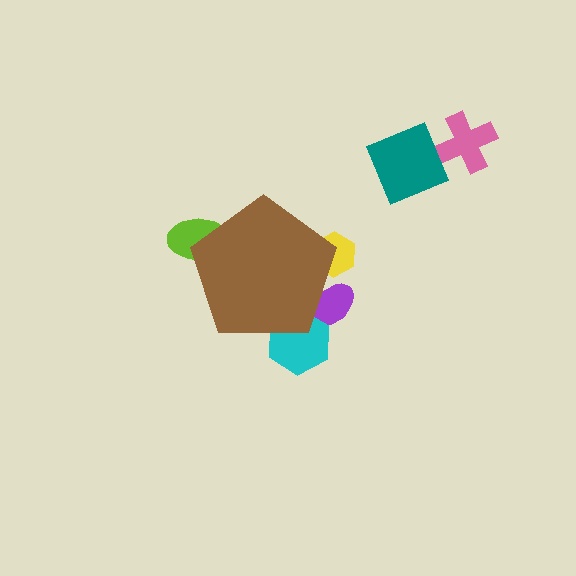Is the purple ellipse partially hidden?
Yes, the purple ellipse is partially hidden behind the brown pentagon.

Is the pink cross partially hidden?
No, the pink cross is fully visible.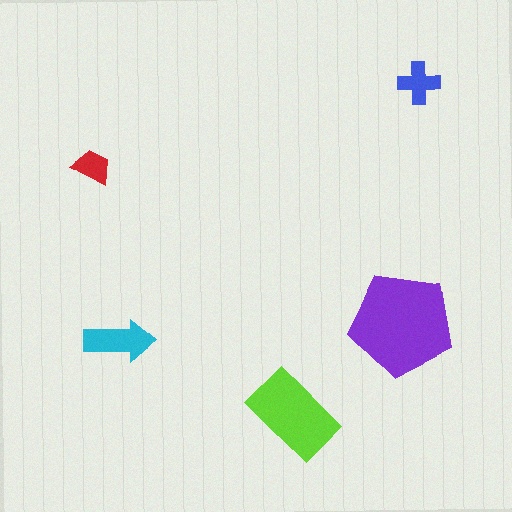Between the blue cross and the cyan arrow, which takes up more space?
The cyan arrow.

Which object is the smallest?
The red trapezoid.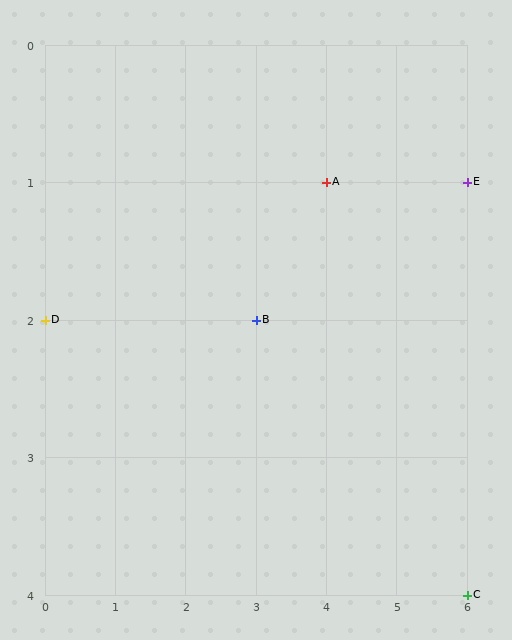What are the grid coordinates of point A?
Point A is at grid coordinates (4, 1).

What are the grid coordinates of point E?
Point E is at grid coordinates (6, 1).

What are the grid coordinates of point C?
Point C is at grid coordinates (6, 4).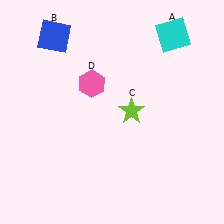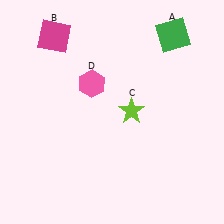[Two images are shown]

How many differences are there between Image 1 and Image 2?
There are 2 differences between the two images.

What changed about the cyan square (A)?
In Image 1, A is cyan. In Image 2, it changed to green.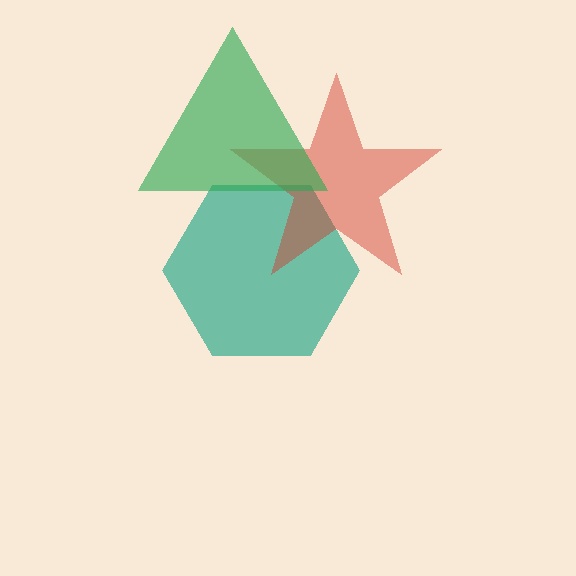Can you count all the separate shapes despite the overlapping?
Yes, there are 3 separate shapes.